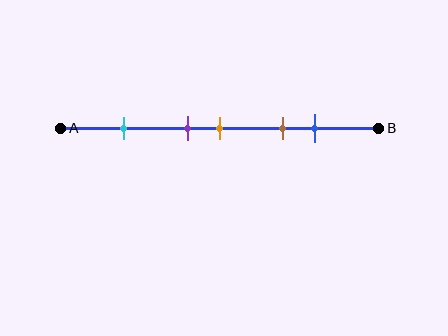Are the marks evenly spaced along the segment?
No, the marks are not evenly spaced.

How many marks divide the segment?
There are 5 marks dividing the segment.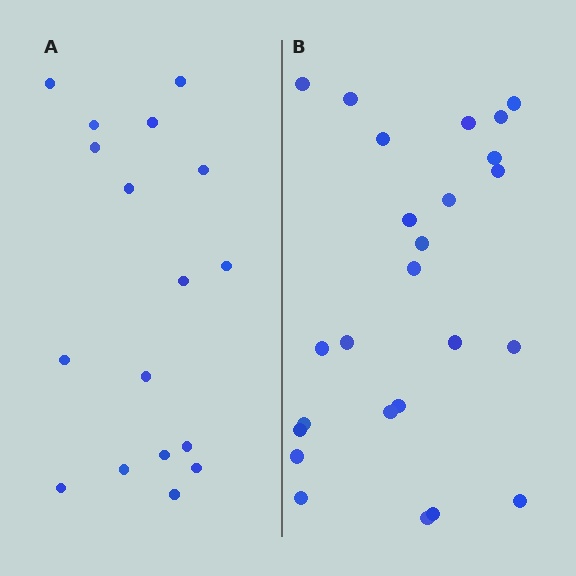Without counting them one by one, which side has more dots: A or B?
Region B (the right region) has more dots.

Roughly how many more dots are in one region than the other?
Region B has roughly 8 or so more dots than region A.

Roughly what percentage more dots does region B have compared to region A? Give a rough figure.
About 45% more.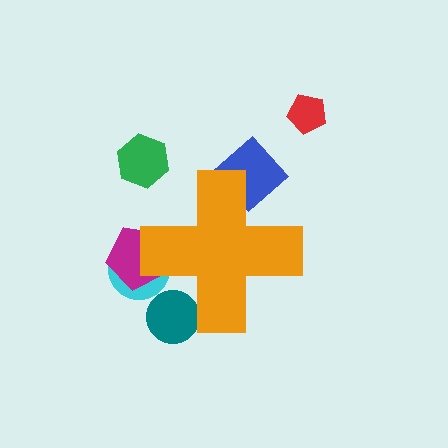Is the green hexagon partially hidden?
No, the green hexagon is fully visible.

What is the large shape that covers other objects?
An orange cross.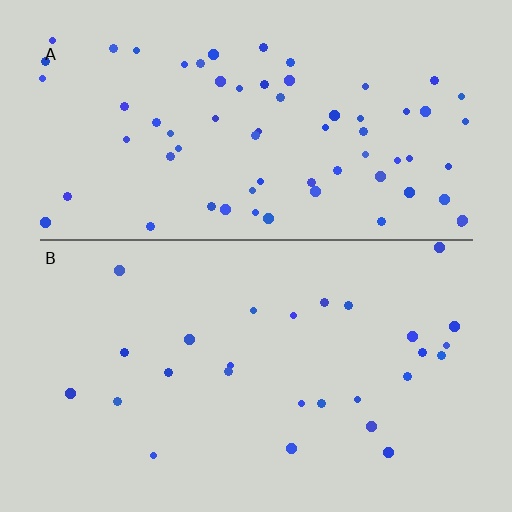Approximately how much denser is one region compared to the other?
Approximately 2.5× — region A over region B.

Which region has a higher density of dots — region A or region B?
A (the top).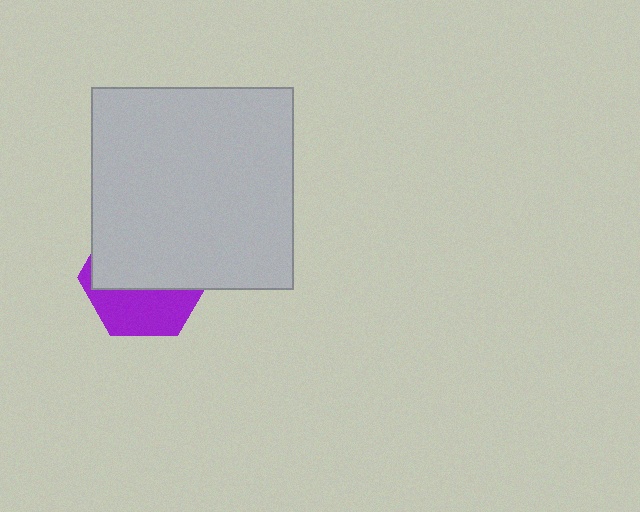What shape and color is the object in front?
The object in front is a light gray square.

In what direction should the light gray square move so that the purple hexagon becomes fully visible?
The light gray square should move up. That is the shortest direction to clear the overlap and leave the purple hexagon fully visible.